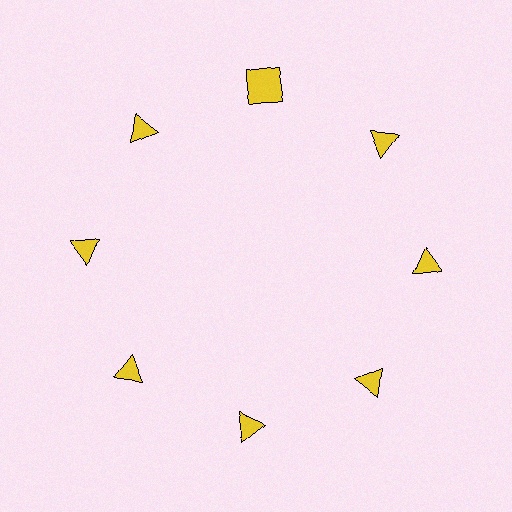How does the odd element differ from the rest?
It has a different shape: square instead of triangle.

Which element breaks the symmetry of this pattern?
The yellow square at roughly the 12 o'clock position breaks the symmetry. All other shapes are yellow triangles.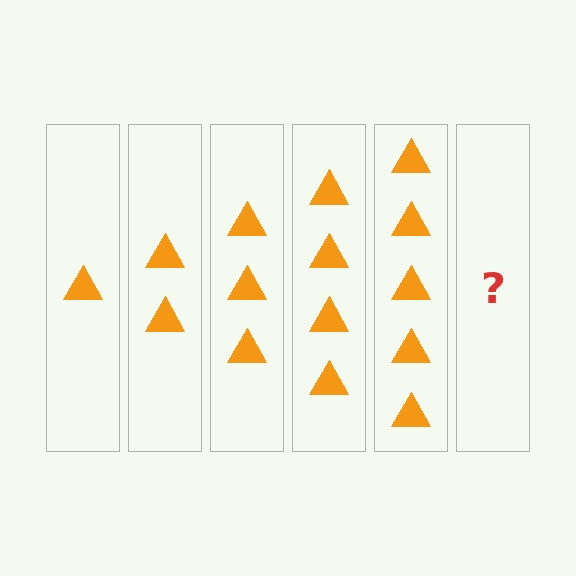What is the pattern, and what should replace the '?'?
The pattern is that each step adds one more triangle. The '?' should be 6 triangles.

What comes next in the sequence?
The next element should be 6 triangles.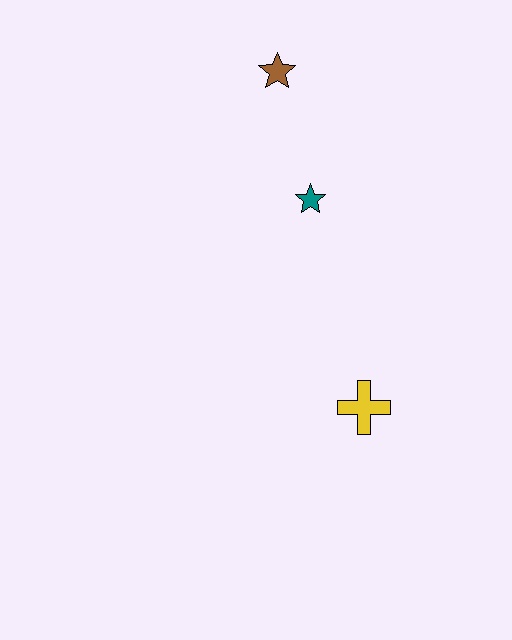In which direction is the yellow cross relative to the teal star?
The yellow cross is below the teal star.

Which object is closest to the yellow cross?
The teal star is closest to the yellow cross.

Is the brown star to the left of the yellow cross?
Yes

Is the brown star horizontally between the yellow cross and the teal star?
No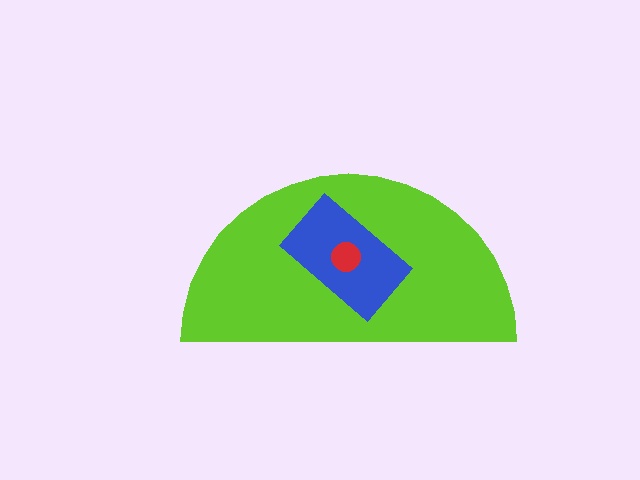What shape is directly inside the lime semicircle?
The blue rectangle.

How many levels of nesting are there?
3.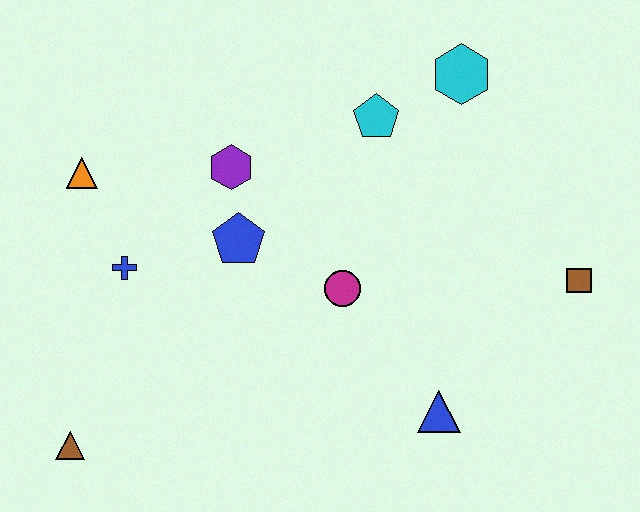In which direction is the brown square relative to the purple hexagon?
The brown square is to the right of the purple hexagon.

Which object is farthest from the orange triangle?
The brown square is farthest from the orange triangle.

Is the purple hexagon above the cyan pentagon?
No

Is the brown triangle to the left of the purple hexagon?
Yes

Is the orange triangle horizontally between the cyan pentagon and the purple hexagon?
No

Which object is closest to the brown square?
The blue triangle is closest to the brown square.